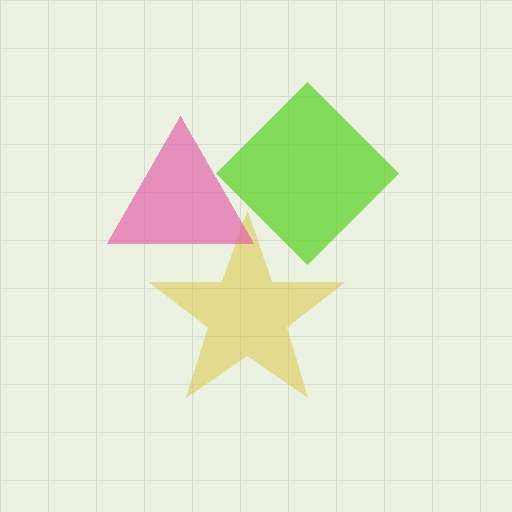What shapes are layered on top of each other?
The layered shapes are: a lime diamond, a yellow star, a pink triangle.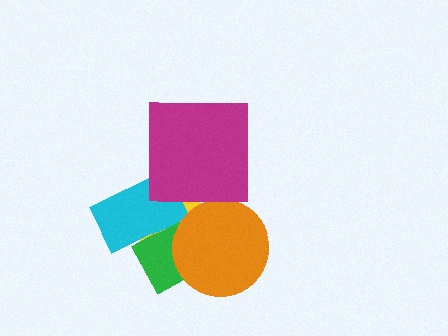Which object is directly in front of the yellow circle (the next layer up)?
The green diamond is directly in front of the yellow circle.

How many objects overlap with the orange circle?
2 objects overlap with the orange circle.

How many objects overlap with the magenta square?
0 objects overlap with the magenta square.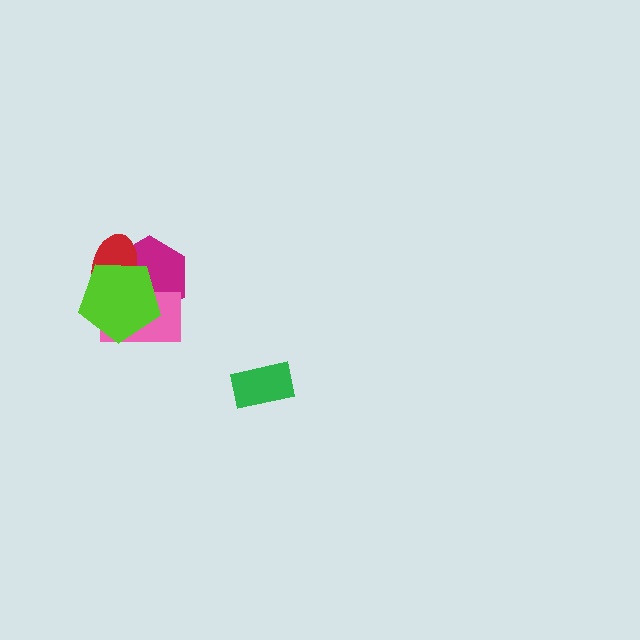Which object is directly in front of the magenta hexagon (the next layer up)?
The pink rectangle is directly in front of the magenta hexagon.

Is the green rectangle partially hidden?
No, no other shape covers it.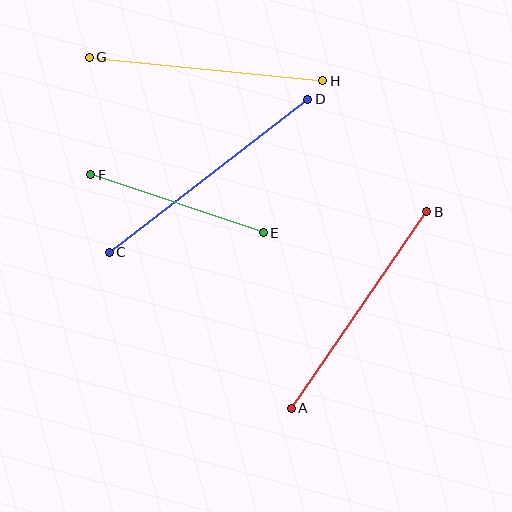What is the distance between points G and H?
The distance is approximately 235 pixels.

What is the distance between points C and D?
The distance is approximately 251 pixels.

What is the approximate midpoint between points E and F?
The midpoint is at approximately (177, 204) pixels.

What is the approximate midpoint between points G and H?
The midpoint is at approximately (206, 69) pixels.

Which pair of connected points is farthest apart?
Points C and D are farthest apart.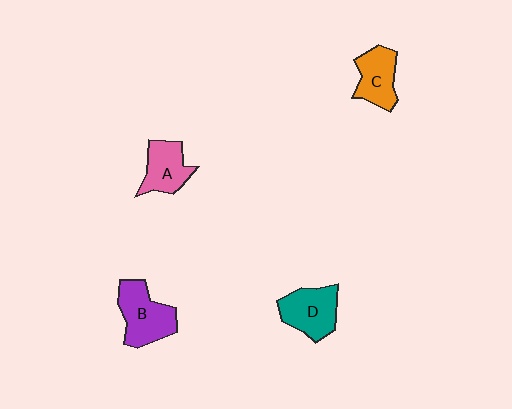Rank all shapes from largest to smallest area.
From largest to smallest: B (purple), D (teal), C (orange), A (pink).